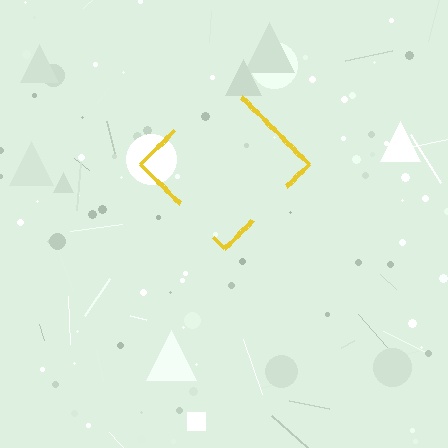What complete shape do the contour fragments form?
The contour fragments form a diamond.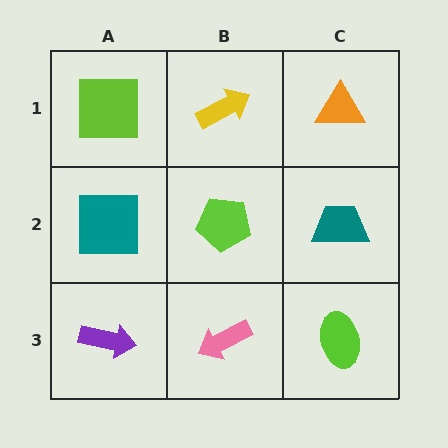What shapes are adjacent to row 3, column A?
A teal square (row 2, column A), a pink arrow (row 3, column B).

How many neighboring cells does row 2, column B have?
4.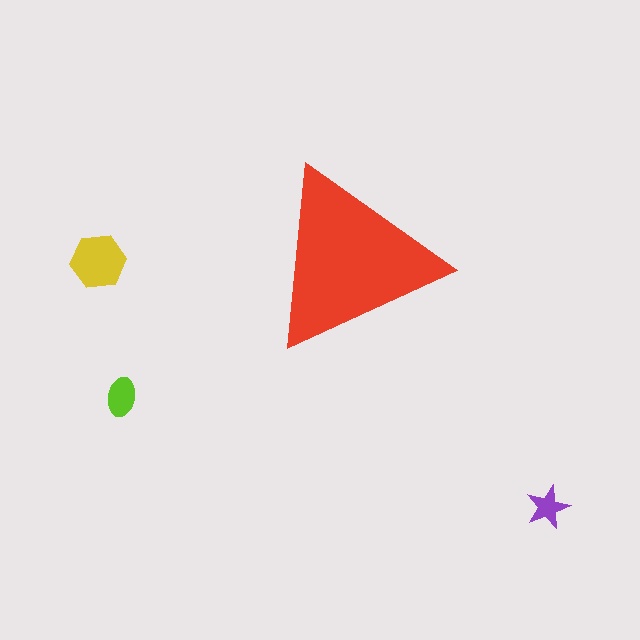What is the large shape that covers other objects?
A red triangle.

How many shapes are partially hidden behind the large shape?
0 shapes are partially hidden.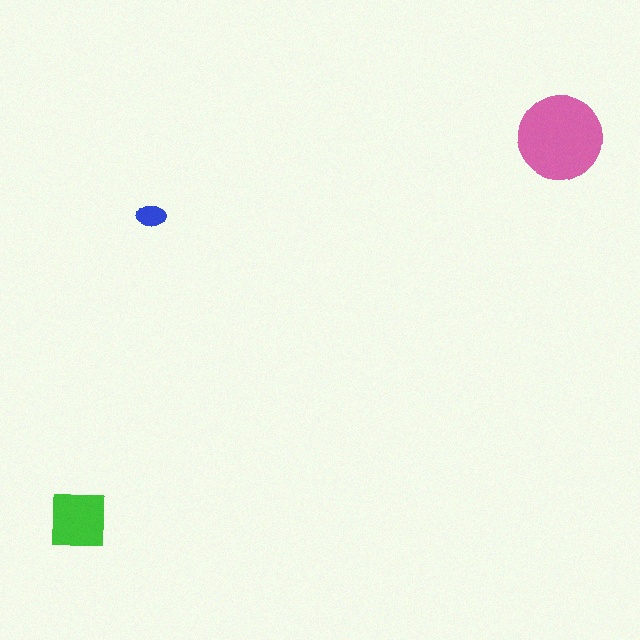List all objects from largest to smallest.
The pink circle, the green square, the blue ellipse.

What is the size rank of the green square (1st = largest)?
2nd.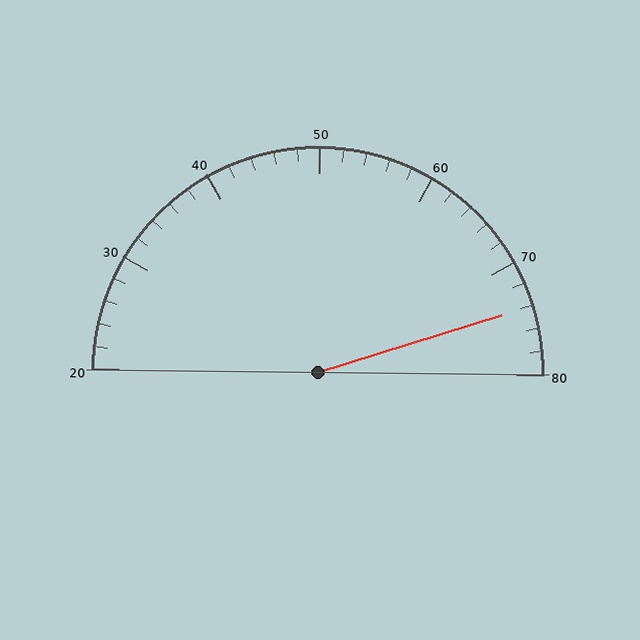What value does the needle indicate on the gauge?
The needle indicates approximately 74.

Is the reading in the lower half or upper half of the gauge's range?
The reading is in the upper half of the range (20 to 80).